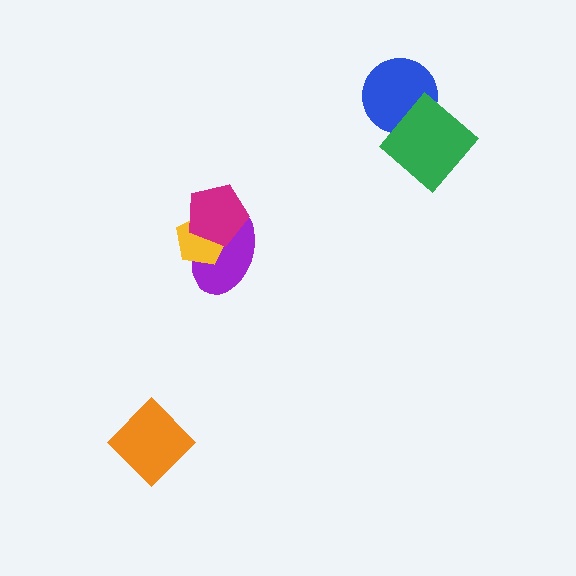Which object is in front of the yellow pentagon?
The magenta pentagon is in front of the yellow pentagon.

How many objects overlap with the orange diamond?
0 objects overlap with the orange diamond.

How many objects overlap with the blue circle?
1 object overlaps with the blue circle.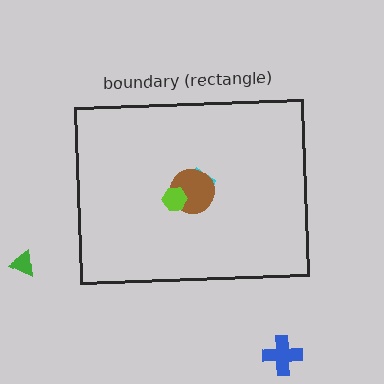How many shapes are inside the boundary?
3 inside, 2 outside.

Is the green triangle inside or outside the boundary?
Outside.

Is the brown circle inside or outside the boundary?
Inside.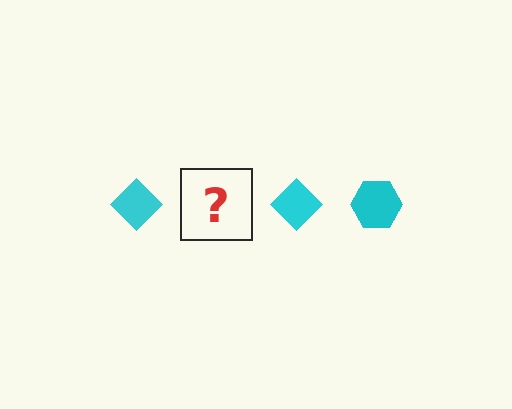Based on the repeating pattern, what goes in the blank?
The blank should be a cyan hexagon.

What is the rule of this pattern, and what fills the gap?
The rule is that the pattern cycles through diamond, hexagon shapes in cyan. The gap should be filled with a cyan hexagon.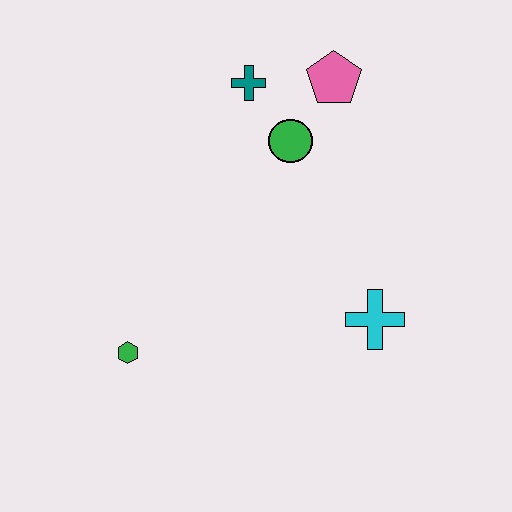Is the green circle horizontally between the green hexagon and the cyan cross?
Yes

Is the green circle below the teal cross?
Yes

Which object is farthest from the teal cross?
The green hexagon is farthest from the teal cross.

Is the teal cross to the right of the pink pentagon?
No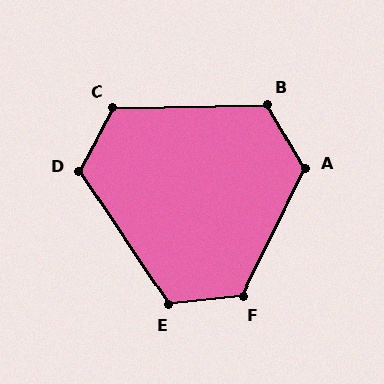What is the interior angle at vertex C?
Approximately 120 degrees (obtuse).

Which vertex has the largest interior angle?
F, at approximately 123 degrees.